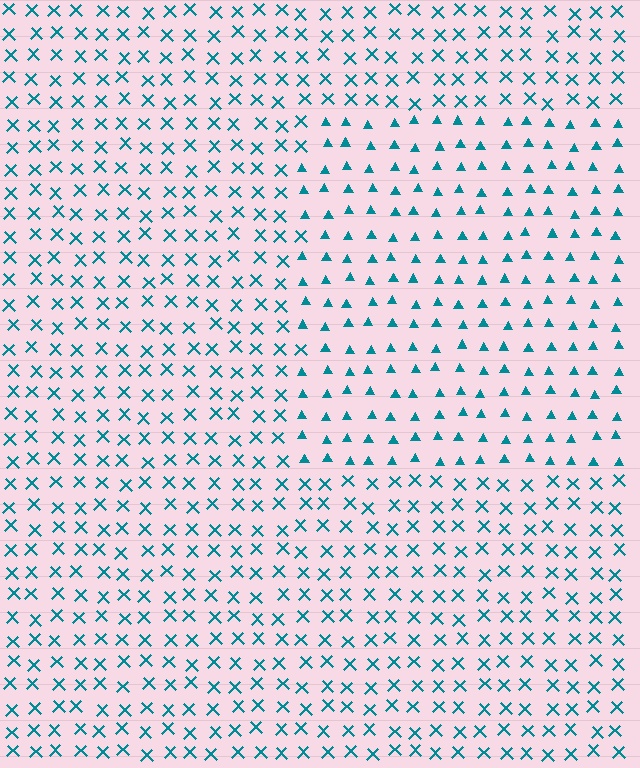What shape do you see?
I see a rectangle.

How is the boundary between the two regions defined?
The boundary is defined by a change in element shape: triangles inside vs. X marks outside. All elements share the same color and spacing.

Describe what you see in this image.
The image is filled with small teal elements arranged in a uniform grid. A rectangle-shaped region contains triangles, while the surrounding area contains X marks. The boundary is defined purely by the change in element shape.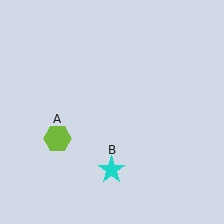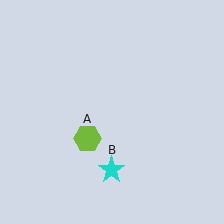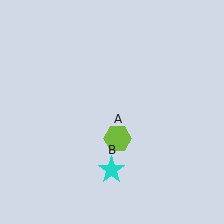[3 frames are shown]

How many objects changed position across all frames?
1 object changed position: lime hexagon (object A).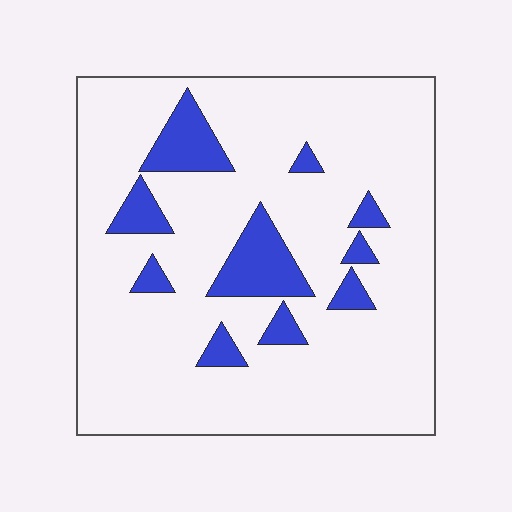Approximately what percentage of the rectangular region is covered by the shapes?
Approximately 15%.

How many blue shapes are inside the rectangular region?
10.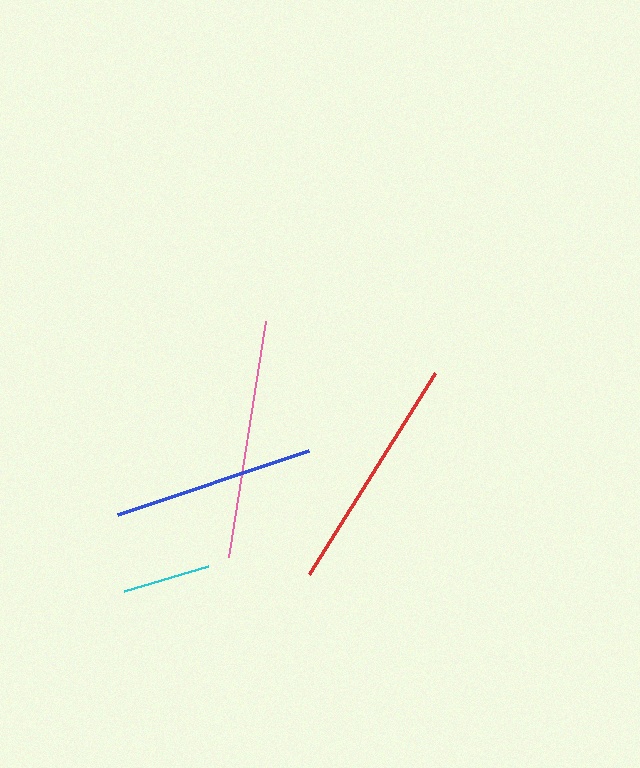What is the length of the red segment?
The red segment is approximately 237 pixels long.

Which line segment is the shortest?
The cyan line is the shortest at approximately 87 pixels.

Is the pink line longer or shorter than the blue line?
The pink line is longer than the blue line.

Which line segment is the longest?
The pink line is the longest at approximately 239 pixels.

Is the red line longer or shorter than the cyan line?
The red line is longer than the cyan line.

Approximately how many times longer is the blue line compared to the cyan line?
The blue line is approximately 2.3 times the length of the cyan line.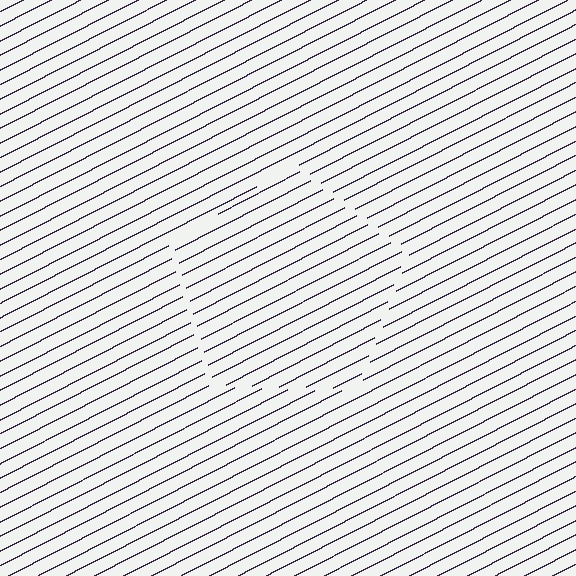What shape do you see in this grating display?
An illusory pentagon. The interior of the shape contains the same grating, shifted by half a period — the contour is defined by the phase discontinuity where line-ends from the inner and outer gratings abut.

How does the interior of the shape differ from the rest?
The interior of the shape contains the same grating, shifted by half a period — the contour is defined by the phase discontinuity where line-ends from the inner and outer gratings abut.